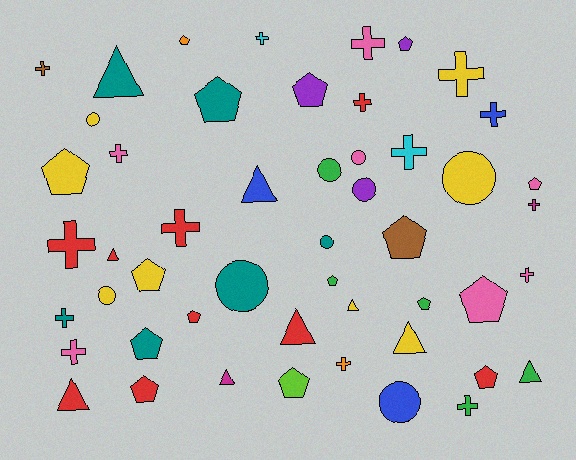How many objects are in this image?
There are 50 objects.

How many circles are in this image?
There are 9 circles.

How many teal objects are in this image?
There are 6 teal objects.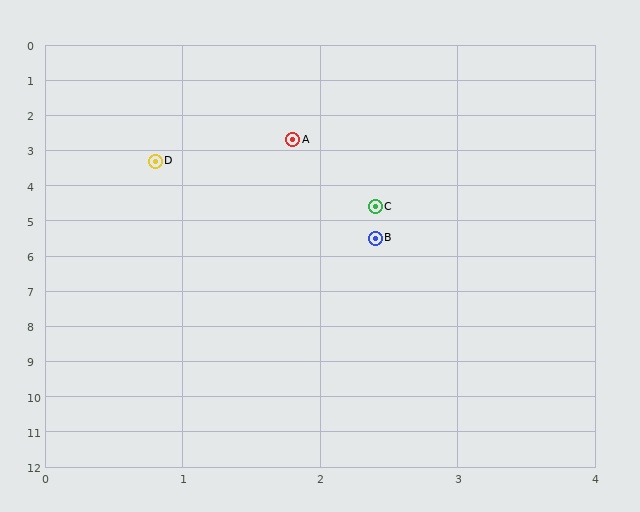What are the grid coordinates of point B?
Point B is at approximately (2.4, 5.5).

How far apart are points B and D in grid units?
Points B and D are about 2.7 grid units apart.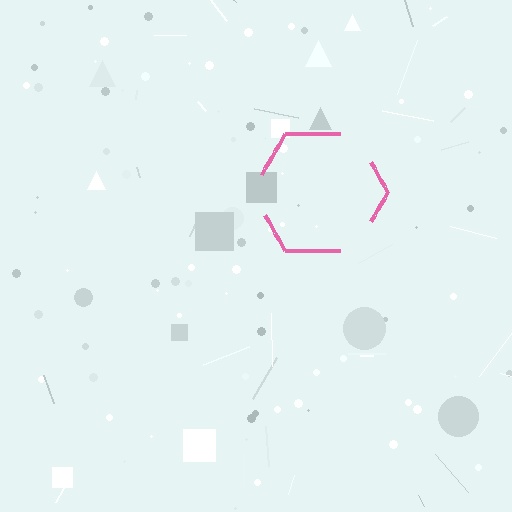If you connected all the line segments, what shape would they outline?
They would outline a hexagon.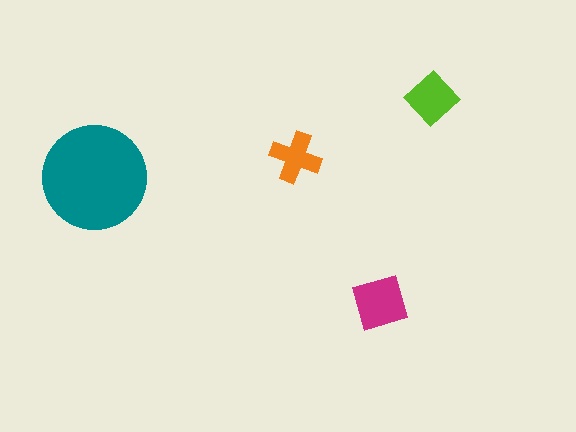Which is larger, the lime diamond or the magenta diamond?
The magenta diamond.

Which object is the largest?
The teal circle.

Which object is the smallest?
The orange cross.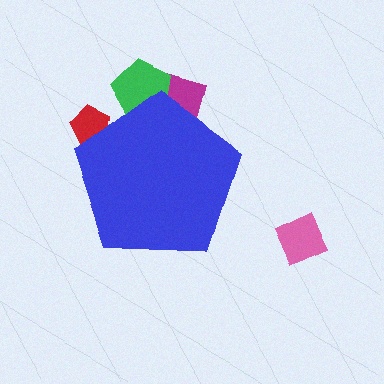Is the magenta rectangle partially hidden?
Yes, the magenta rectangle is partially hidden behind the blue pentagon.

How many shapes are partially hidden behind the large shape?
3 shapes are partially hidden.